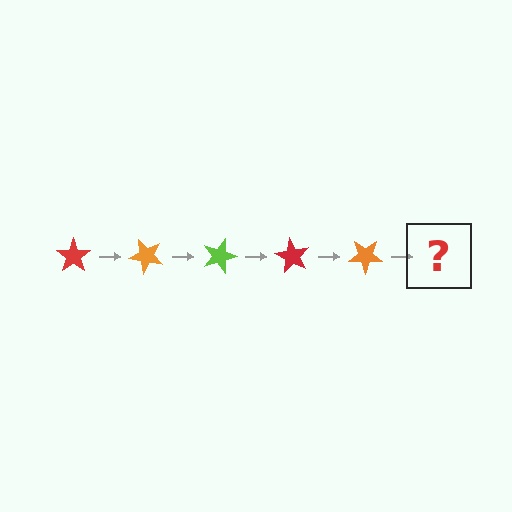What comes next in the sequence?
The next element should be a lime star, rotated 225 degrees from the start.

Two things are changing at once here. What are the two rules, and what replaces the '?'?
The two rules are that it rotates 45 degrees each step and the color cycles through red, orange, and lime. The '?' should be a lime star, rotated 225 degrees from the start.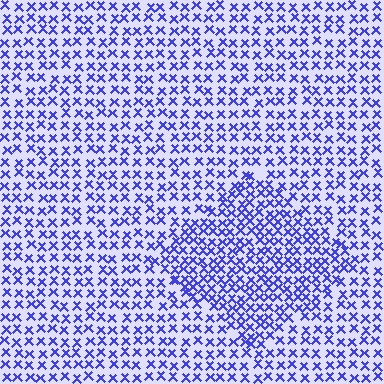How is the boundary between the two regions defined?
The boundary is defined by a change in element density (approximately 1.6x ratio). All elements are the same color, size, and shape.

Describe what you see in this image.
The image contains small blue elements arranged at two different densities. A diamond-shaped region is visible where the elements are more densely packed than the surrounding area.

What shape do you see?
I see a diamond.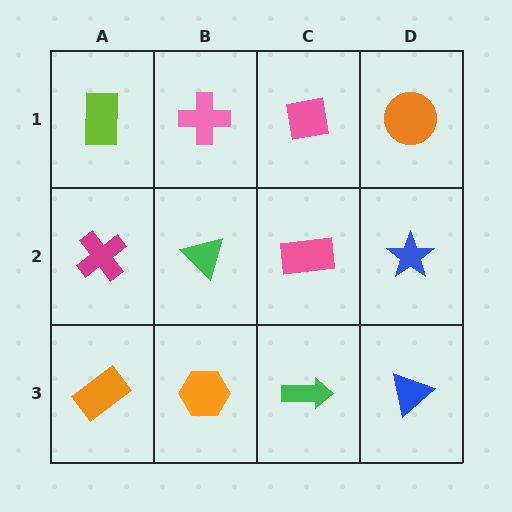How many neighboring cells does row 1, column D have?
2.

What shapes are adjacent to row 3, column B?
A green triangle (row 2, column B), an orange rectangle (row 3, column A), a green arrow (row 3, column C).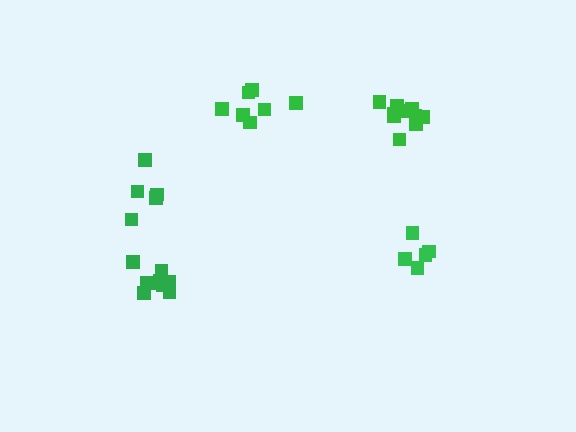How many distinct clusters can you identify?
There are 5 distinct clusters.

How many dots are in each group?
Group 1: 5 dots, Group 2: 10 dots, Group 3: 5 dots, Group 4: 7 dots, Group 5: 9 dots (36 total).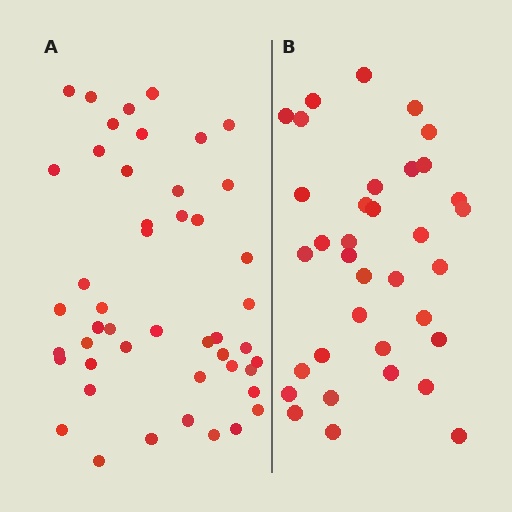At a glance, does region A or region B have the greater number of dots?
Region A (the left region) has more dots.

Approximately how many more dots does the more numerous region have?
Region A has roughly 12 or so more dots than region B.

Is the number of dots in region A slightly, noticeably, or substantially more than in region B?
Region A has noticeably more, but not dramatically so. The ratio is roughly 1.3 to 1.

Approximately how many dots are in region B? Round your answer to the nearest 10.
About 40 dots. (The exact count is 35, which rounds to 40.)